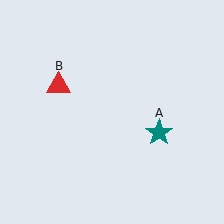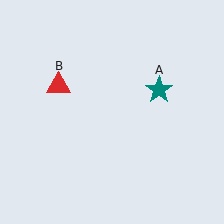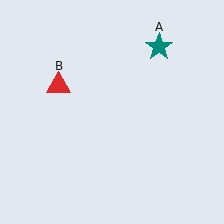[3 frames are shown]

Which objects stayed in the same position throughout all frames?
Red triangle (object B) remained stationary.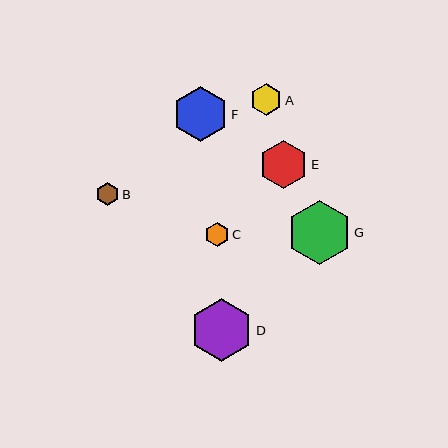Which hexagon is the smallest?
Hexagon B is the smallest with a size of approximately 23 pixels.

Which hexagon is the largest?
Hexagon G is the largest with a size of approximately 65 pixels.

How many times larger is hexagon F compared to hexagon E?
Hexagon F is approximately 1.1 times the size of hexagon E.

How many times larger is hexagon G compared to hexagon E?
Hexagon G is approximately 1.3 times the size of hexagon E.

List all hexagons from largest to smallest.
From largest to smallest: G, D, F, E, A, C, B.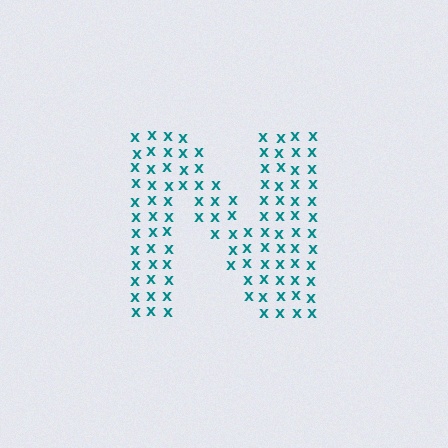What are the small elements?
The small elements are letter X's.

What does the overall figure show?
The overall figure shows the letter N.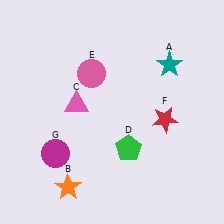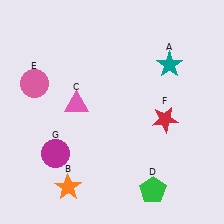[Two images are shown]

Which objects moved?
The objects that moved are: the green pentagon (D), the pink circle (E).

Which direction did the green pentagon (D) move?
The green pentagon (D) moved down.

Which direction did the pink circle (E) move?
The pink circle (E) moved left.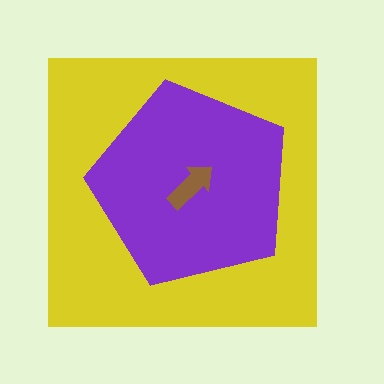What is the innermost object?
The brown arrow.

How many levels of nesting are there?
3.